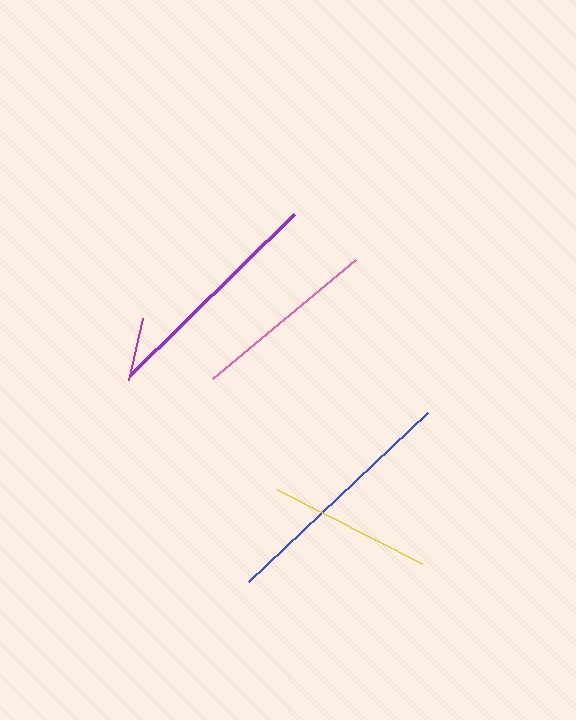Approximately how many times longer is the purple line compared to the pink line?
The purple line is approximately 1.2 times the length of the pink line.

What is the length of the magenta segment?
The magenta segment is approximately 63 pixels long.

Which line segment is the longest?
The blue line is the longest at approximately 246 pixels.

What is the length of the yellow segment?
The yellow segment is approximately 162 pixels long.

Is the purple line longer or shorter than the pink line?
The purple line is longer than the pink line.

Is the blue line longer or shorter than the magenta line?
The blue line is longer than the magenta line.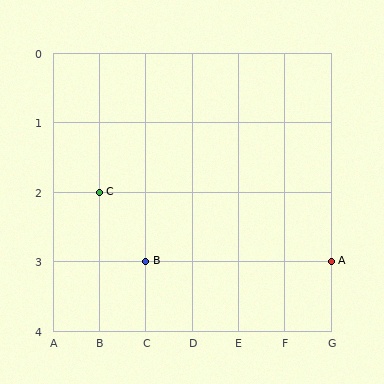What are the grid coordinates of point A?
Point A is at grid coordinates (G, 3).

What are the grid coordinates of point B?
Point B is at grid coordinates (C, 3).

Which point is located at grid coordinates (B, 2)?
Point C is at (B, 2).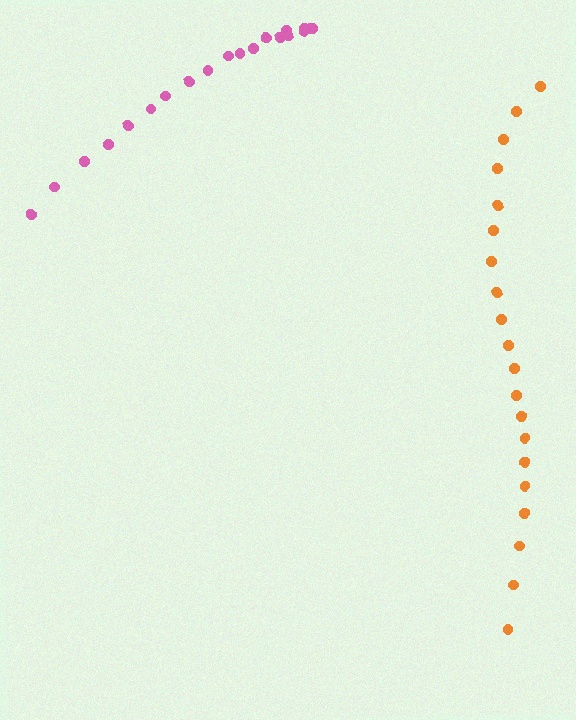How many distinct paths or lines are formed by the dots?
There are 2 distinct paths.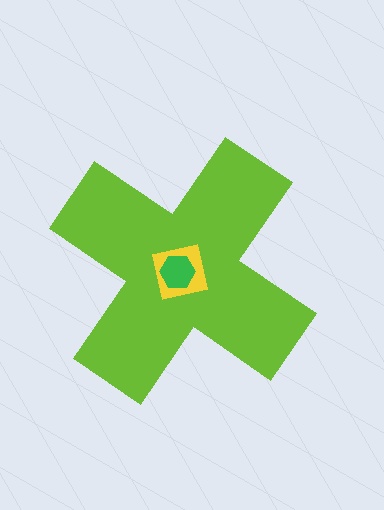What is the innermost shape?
The green hexagon.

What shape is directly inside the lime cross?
The yellow square.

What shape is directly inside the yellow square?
The green hexagon.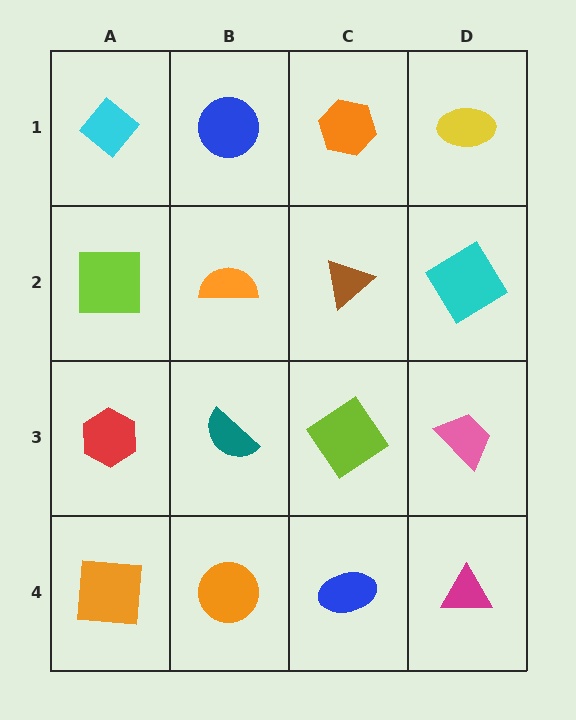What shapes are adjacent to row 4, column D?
A pink trapezoid (row 3, column D), a blue ellipse (row 4, column C).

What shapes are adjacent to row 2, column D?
A yellow ellipse (row 1, column D), a pink trapezoid (row 3, column D), a brown triangle (row 2, column C).